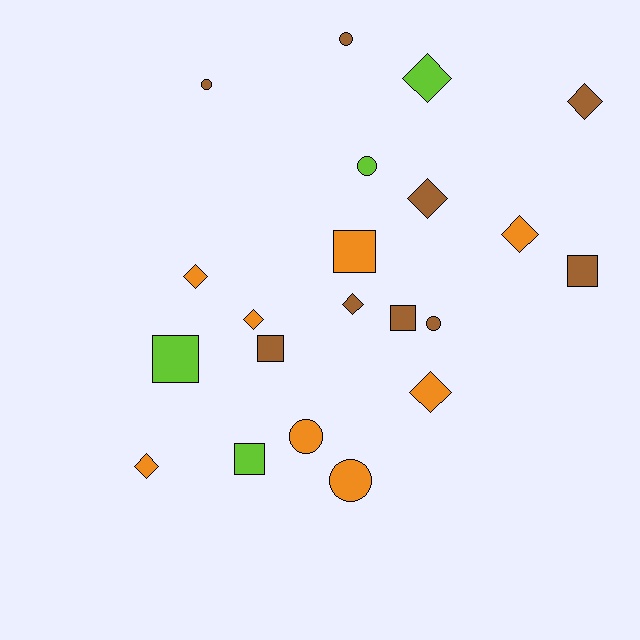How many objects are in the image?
There are 21 objects.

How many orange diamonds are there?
There are 5 orange diamonds.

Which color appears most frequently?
Brown, with 9 objects.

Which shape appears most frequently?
Diamond, with 9 objects.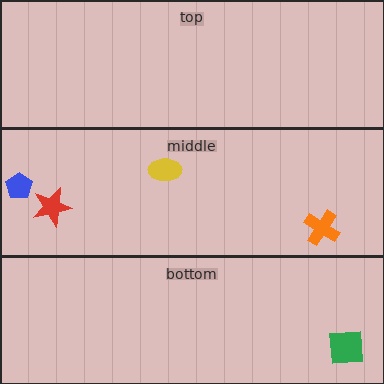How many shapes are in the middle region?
4.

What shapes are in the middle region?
The red star, the blue pentagon, the yellow ellipse, the orange cross.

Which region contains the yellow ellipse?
The middle region.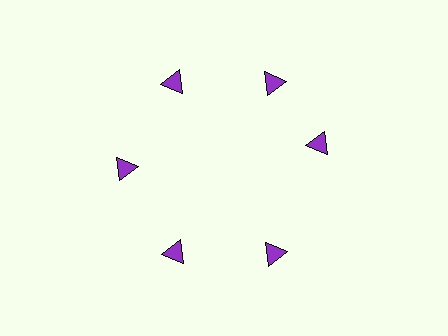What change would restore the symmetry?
The symmetry would be restored by rotating it back into even spacing with its neighbors so that all 6 triangles sit at equal angles and equal distance from the center.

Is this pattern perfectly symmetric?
No. The 6 purple triangles are arranged in a ring, but one element near the 3 o'clock position is rotated out of alignment along the ring, breaking the 6-fold rotational symmetry.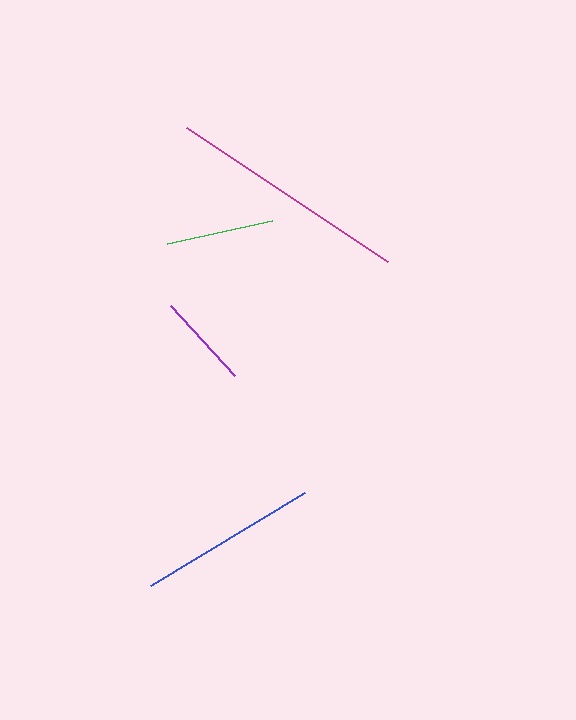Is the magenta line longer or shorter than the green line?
The magenta line is longer than the green line.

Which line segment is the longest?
The magenta line is the longest at approximately 241 pixels.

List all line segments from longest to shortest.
From longest to shortest: magenta, blue, green, purple.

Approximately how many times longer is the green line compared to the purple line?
The green line is approximately 1.1 times the length of the purple line.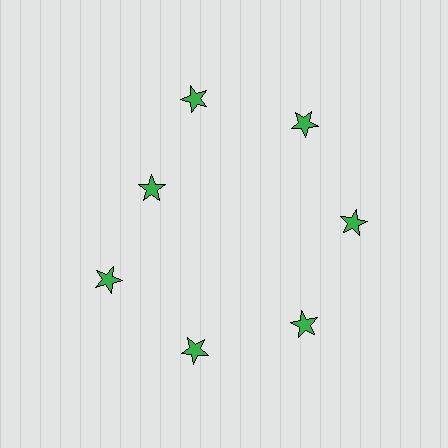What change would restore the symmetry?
The symmetry would be restored by moving it outward, back onto the ring so that all 7 stars sit at equal angles and equal distance from the center.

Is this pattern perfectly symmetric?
No. The 7 green stars are arranged in a ring, but one element near the 10 o'clock position is pulled inward toward the center, breaking the 7-fold rotational symmetry.